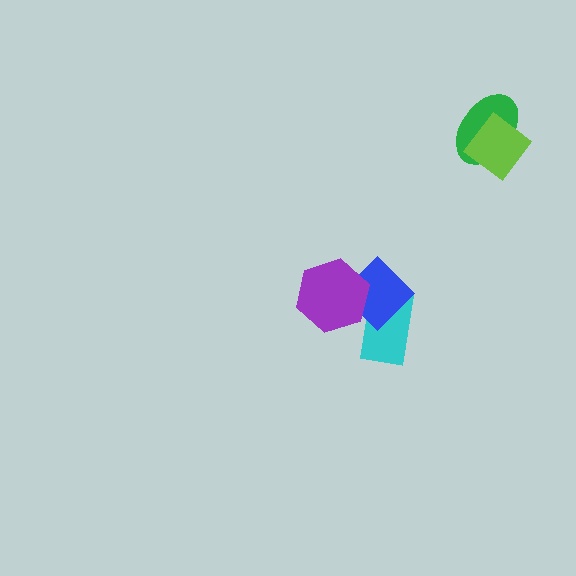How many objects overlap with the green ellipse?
1 object overlaps with the green ellipse.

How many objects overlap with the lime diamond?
1 object overlaps with the lime diamond.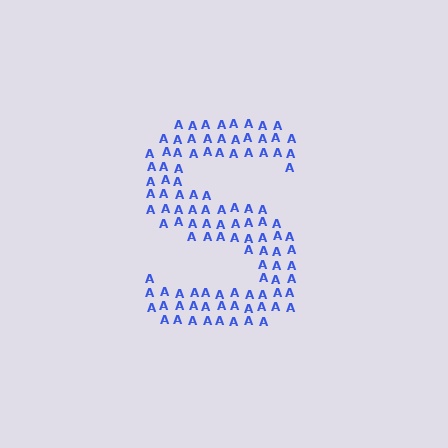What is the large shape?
The large shape is the letter S.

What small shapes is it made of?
It is made of small letter A's.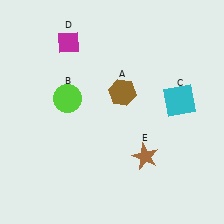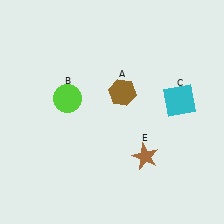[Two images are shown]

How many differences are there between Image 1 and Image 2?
There is 1 difference between the two images.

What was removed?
The magenta diamond (D) was removed in Image 2.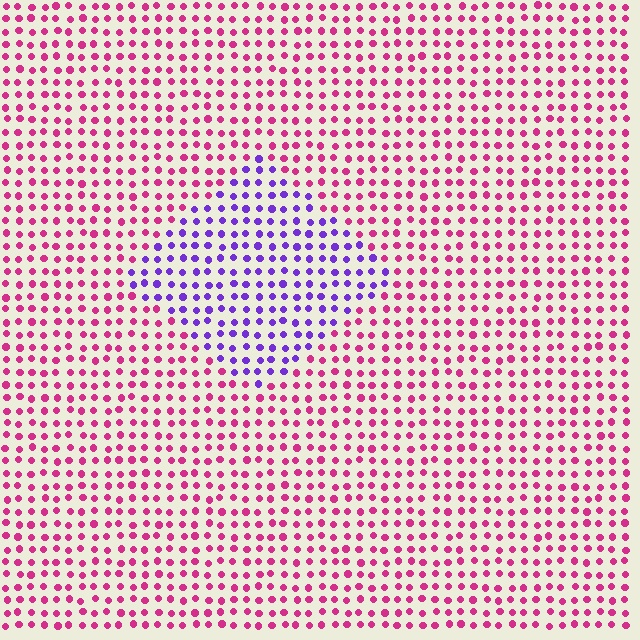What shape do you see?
I see a diamond.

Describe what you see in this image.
The image is filled with small magenta elements in a uniform arrangement. A diamond-shaped region is visible where the elements are tinted to a slightly different hue, forming a subtle color boundary.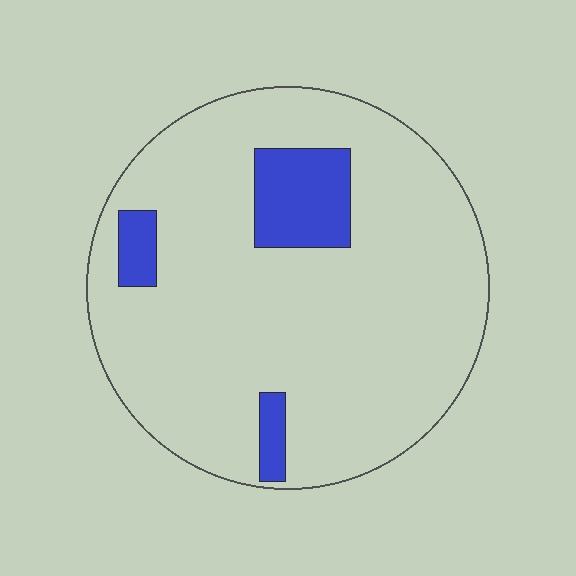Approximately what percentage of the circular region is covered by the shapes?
Approximately 10%.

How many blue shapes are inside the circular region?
3.